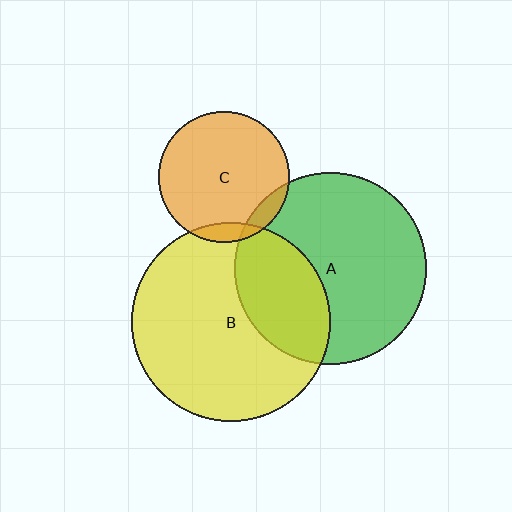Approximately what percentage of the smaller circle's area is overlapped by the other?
Approximately 30%.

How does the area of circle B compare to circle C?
Approximately 2.3 times.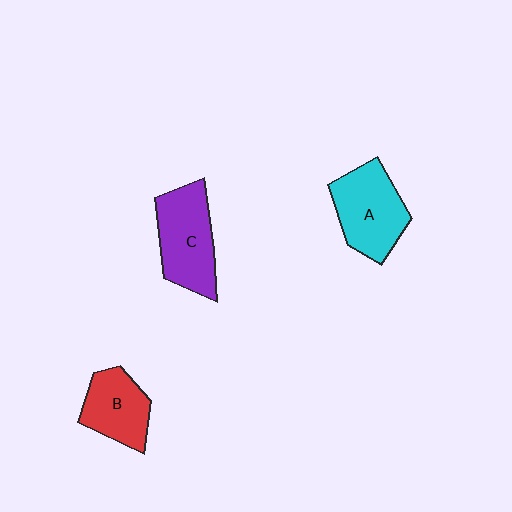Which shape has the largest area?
Shape C (purple).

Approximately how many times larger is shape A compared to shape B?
Approximately 1.3 times.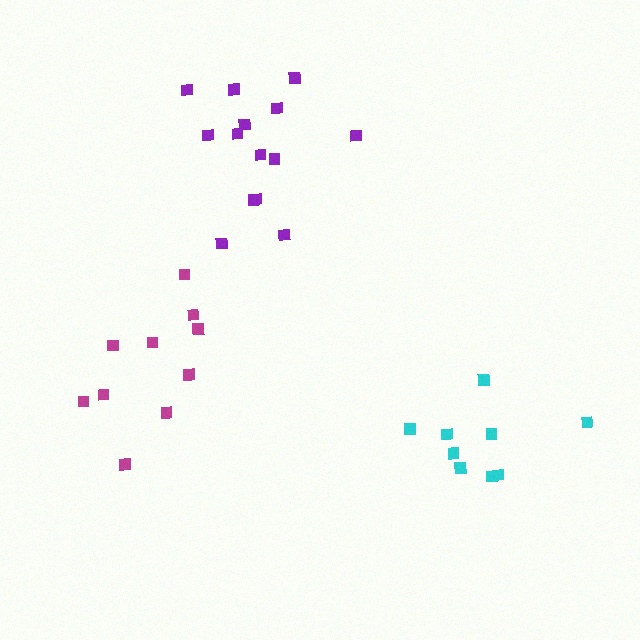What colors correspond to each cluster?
The clusters are colored: cyan, magenta, purple.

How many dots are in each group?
Group 1: 9 dots, Group 2: 10 dots, Group 3: 14 dots (33 total).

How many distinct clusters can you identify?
There are 3 distinct clusters.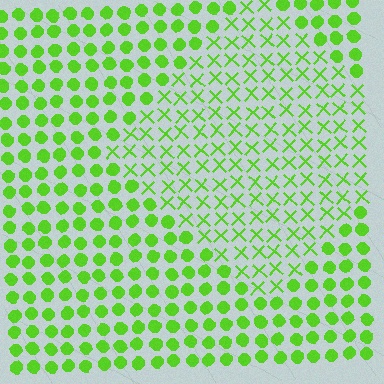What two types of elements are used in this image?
The image uses X marks inside the diamond region and circles outside it.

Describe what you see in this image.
The image is filled with small lime elements arranged in a uniform grid. A diamond-shaped region contains X marks, while the surrounding area contains circles. The boundary is defined purely by the change in element shape.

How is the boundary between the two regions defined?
The boundary is defined by a change in element shape: X marks inside vs. circles outside. All elements share the same color and spacing.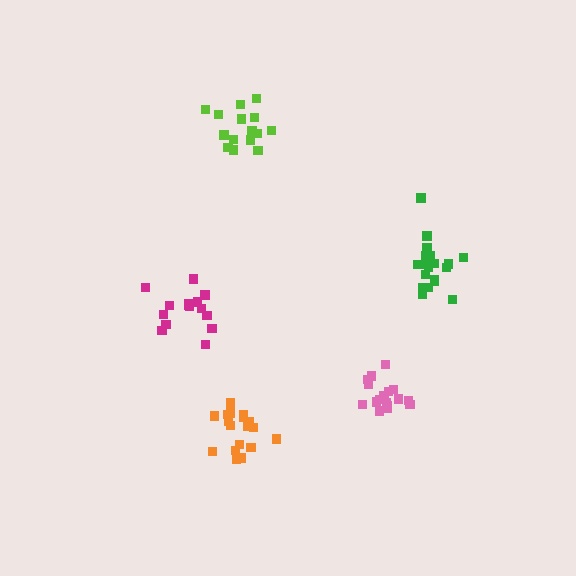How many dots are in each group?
Group 1: 15 dots, Group 2: 21 dots, Group 3: 19 dots, Group 4: 18 dots, Group 5: 15 dots (88 total).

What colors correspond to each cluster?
The clusters are colored: lime, green, orange, pink, magenta.